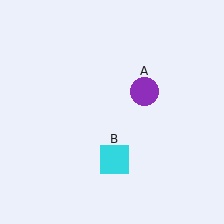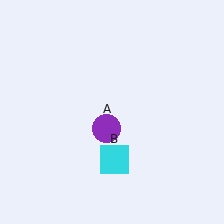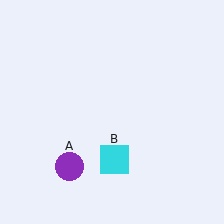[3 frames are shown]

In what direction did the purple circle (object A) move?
The purple circle (object A) moved down and to the left.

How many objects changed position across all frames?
1 object changed position: purple circle (object A).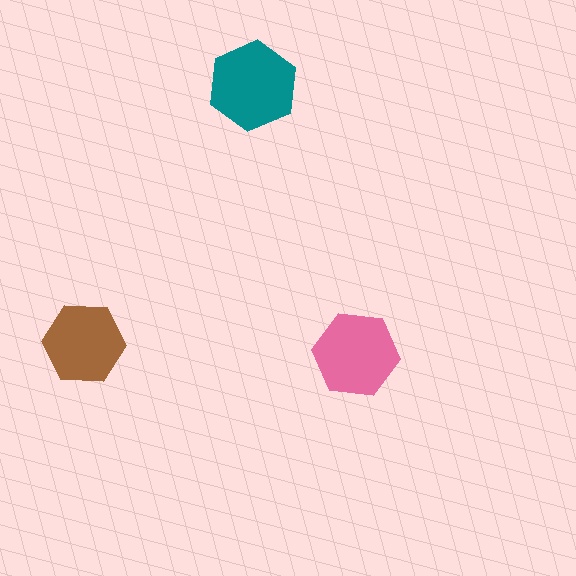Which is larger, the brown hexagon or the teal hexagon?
The teal one.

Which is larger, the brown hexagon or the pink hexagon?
The pink one.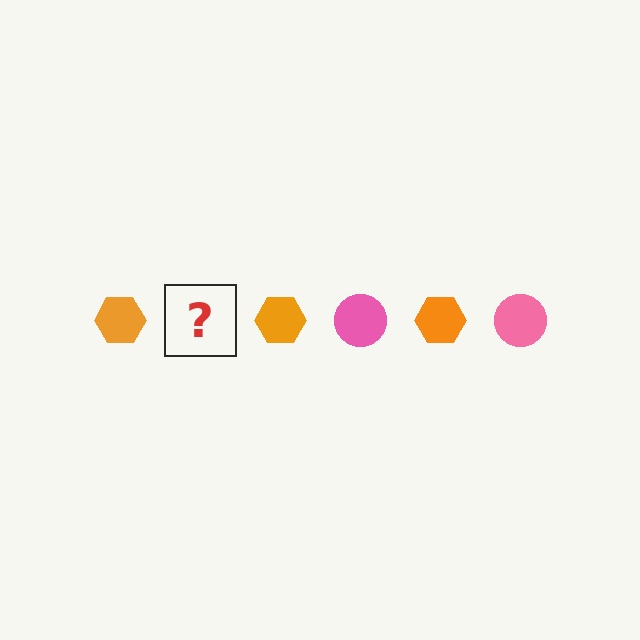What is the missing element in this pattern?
The missing element is a pink circle.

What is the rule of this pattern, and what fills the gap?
The rule is that the pattern alternates between orange hexagon and pink circle. The gap should be filled with a pink circle.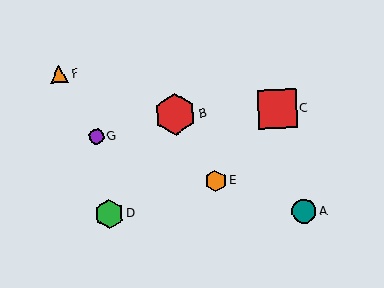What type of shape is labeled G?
Shape G is a purple circle.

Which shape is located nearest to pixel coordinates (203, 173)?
The orange hexagon (labeled E) at (216, 181) is nearest to that location.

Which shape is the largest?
The red hexagon (labeled B) is the largest.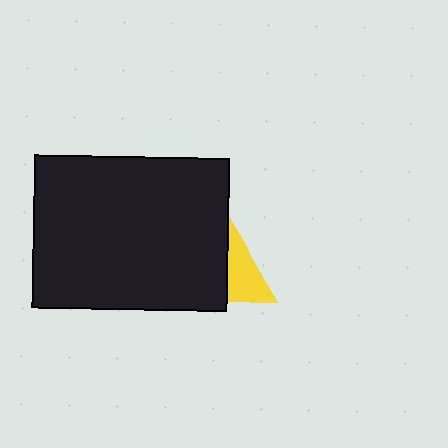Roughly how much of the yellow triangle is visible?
A small part of it is visible (roughly 43%).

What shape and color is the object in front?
The object in front is a black rectangle.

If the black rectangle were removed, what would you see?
You would see the complete yellow triangle.